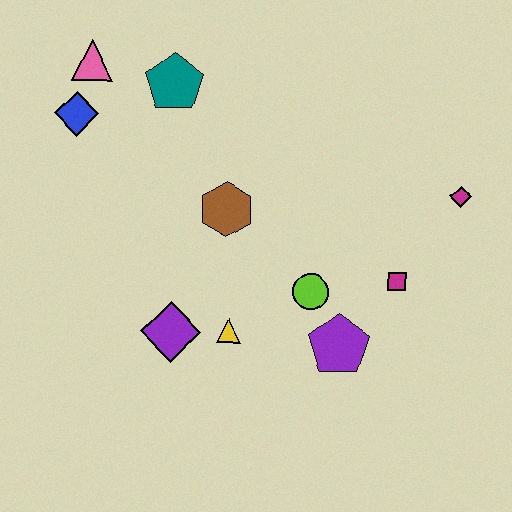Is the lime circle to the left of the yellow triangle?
No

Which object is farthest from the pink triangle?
The magenta diamond is farthest from the pink triangle.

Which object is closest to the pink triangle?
The blue diamond is closest to the pink triangle.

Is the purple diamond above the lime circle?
No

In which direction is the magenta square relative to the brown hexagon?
The magenta square is to the right of the brown hexagon.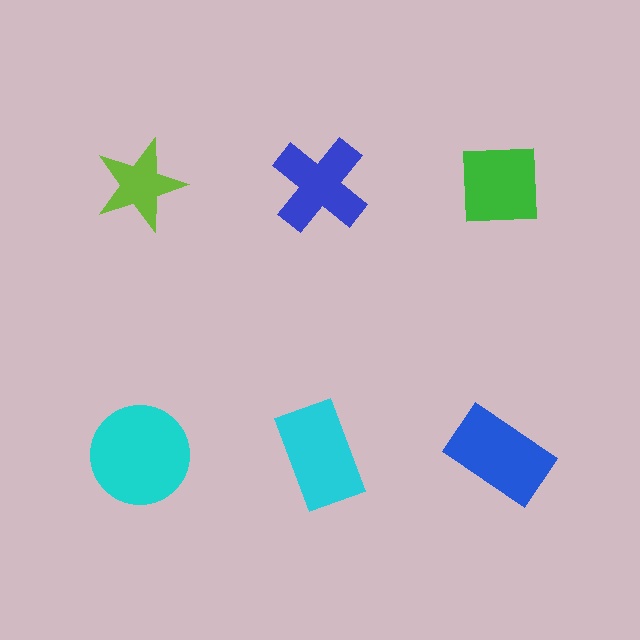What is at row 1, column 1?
A lime star.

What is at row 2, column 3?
A blue rectangle.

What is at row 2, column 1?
A cyan circle.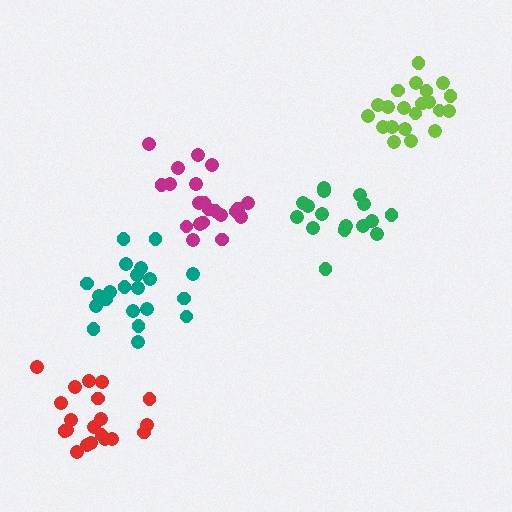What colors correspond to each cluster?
The clusters are colored: green, magenta, red, teal, lime.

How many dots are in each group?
Group 1: 16 dots, Group 2: 21 dots, Group 3: 20 dots, Group 4: 21 dots, Group 5: 21 dots (99 total).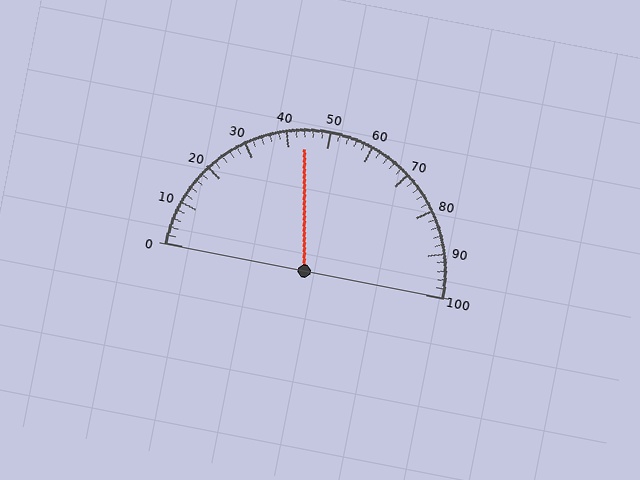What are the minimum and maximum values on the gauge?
The gauge ranges from 0 to 100.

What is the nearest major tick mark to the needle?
The nearest major tick mark is 40.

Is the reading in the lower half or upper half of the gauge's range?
The reading is in the lower half of the range (0 to 100).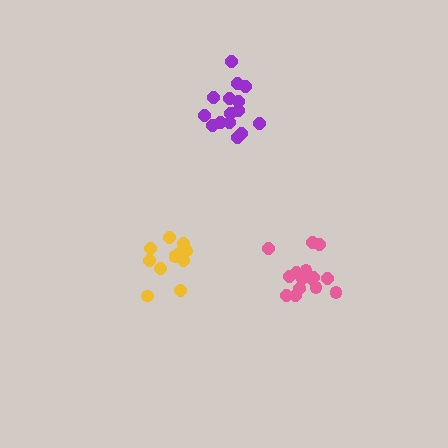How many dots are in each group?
Group 1: 11 dots, Group 2: 15 dots, Group 3: 15 dots (41 total).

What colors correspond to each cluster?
The clusters are colored: yellow, pink, purple.